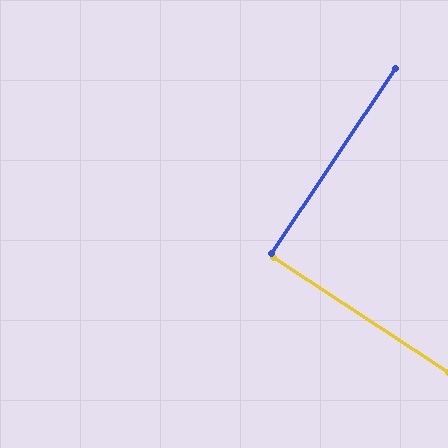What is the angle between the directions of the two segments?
Approximately 89 degrees.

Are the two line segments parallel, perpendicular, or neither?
Perpendicular — they meet at approximately 89°.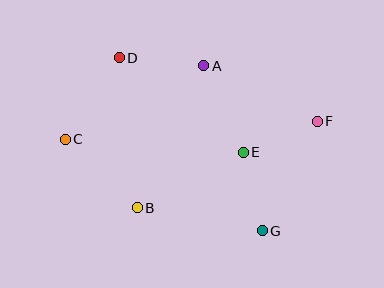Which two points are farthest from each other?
Points C and F are farthest from each other.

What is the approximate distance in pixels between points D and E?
The distance between D and E is approximately 156 pixels.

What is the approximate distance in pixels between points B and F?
The distance between B and F is approximately 200 pixels.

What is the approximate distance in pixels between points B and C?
The distance between B and C is approximately 100 pixels.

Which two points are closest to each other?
Points E and F are closest to each other.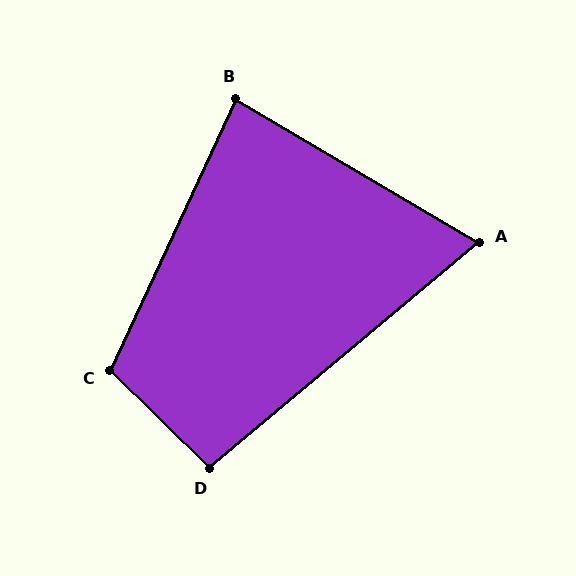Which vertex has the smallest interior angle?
A, at approximately 70 degrees.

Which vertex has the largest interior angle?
C, at approximately 110 degrees.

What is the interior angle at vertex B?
Approximately 84 degrees (acute).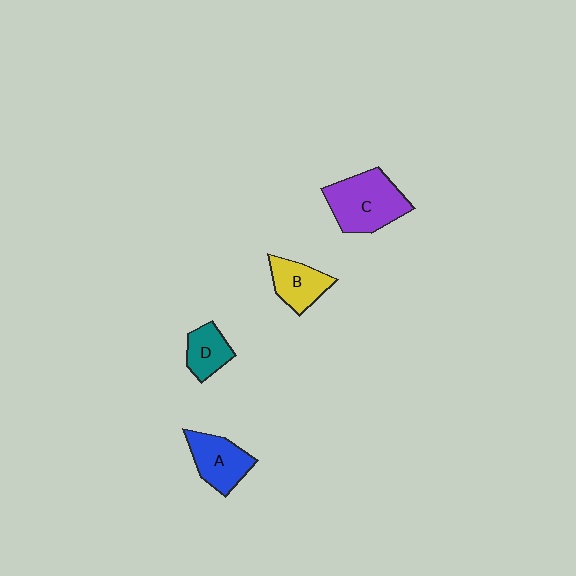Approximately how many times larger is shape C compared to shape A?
Approximately 1.4 times.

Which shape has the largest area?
Shape C (purple).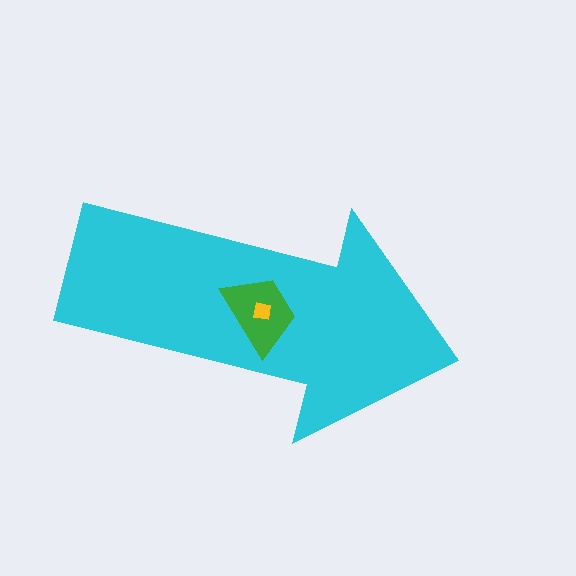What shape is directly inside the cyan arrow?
The green trapezoid.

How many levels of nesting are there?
3.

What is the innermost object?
The yellow square.